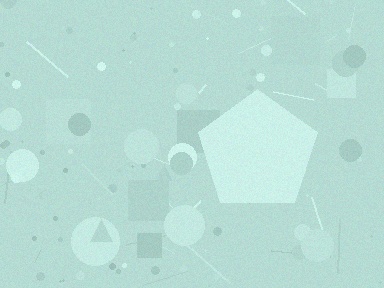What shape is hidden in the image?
A pentagon is hidden in the image.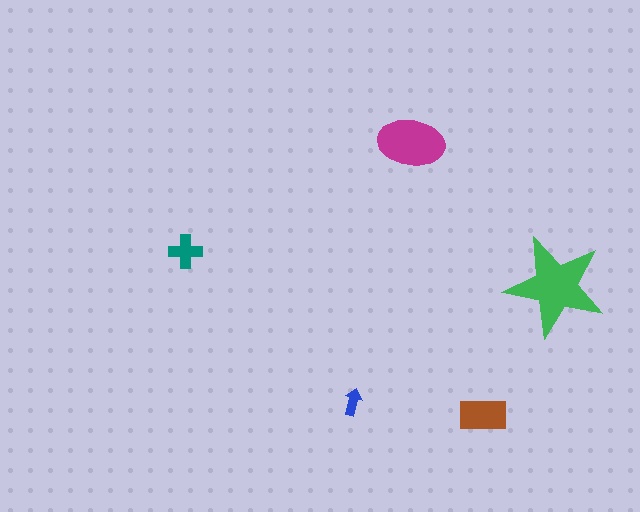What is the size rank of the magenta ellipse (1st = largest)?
2nd.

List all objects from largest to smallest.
The green star, the magenta ellipse, the brown rectangle, the teal cross, the blue arrow.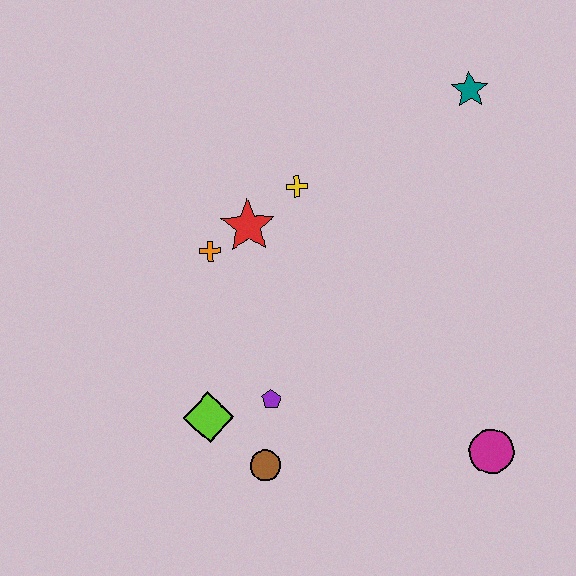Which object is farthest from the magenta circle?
The teal star is farthest from the magenta circle.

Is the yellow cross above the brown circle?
Yes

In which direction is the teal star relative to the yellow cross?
The teal star is to the right of the yellow cross.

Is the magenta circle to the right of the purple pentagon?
Yes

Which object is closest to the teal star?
The yellow cross is closest to the teal star.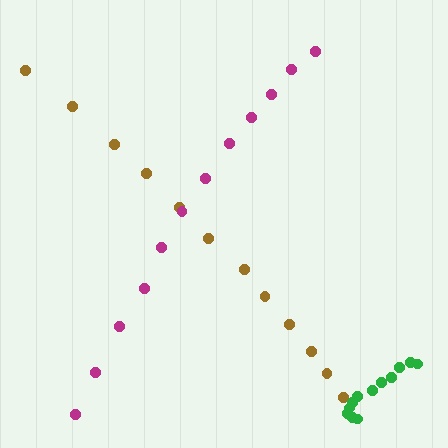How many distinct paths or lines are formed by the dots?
There are 3 distinct paths.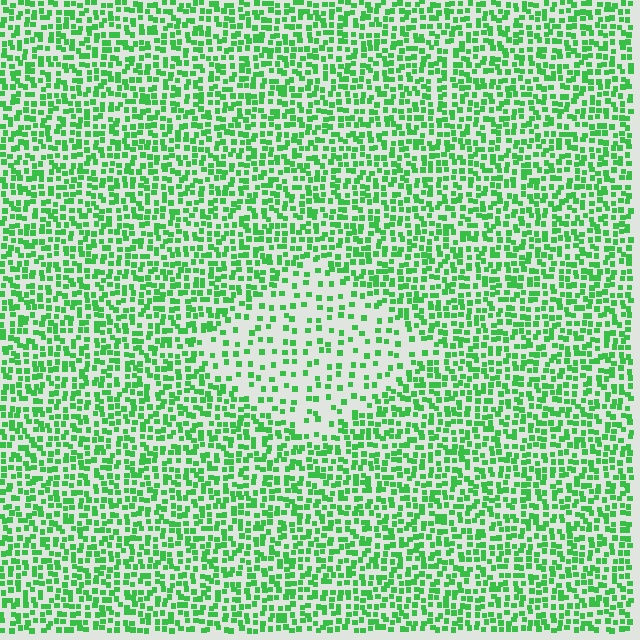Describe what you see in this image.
The image contains small green elements arranged at two different densities. A diamond-shaped region is visible where the elements are less densely packed than the surrounding area.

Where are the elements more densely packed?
The elements are more densely packed outside the diamond boundary.